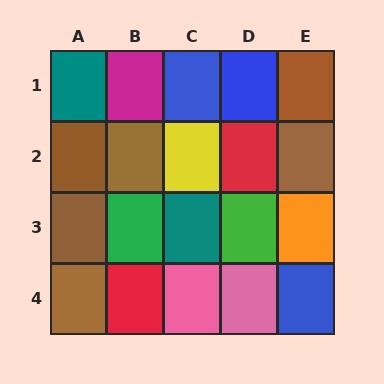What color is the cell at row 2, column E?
Brown.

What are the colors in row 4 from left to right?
Brown, red, pink, pink, blue.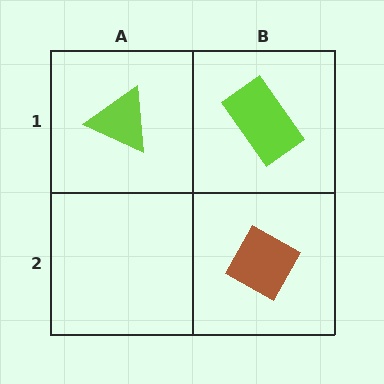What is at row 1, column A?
A lime triangle.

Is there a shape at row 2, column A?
No, that cell is empty.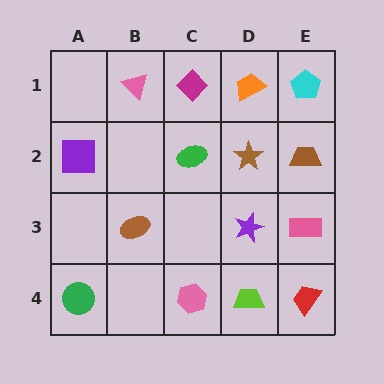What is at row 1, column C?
A magenta diamond.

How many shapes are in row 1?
4 shapes.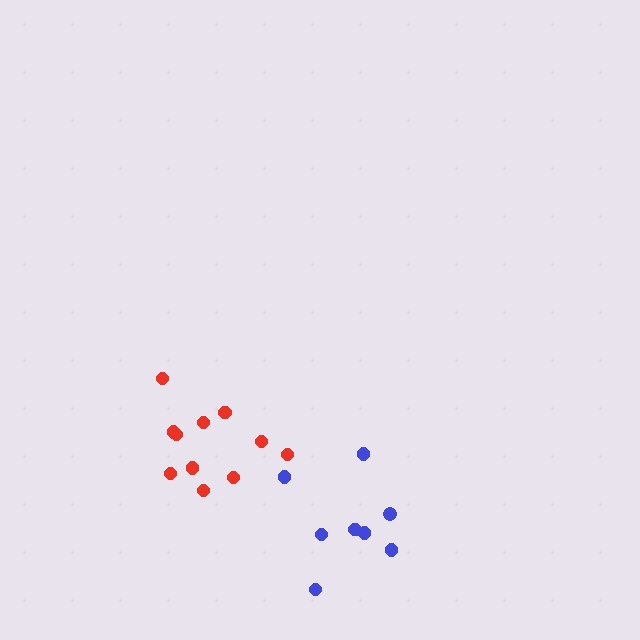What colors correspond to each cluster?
The clusters are colored: red, blue.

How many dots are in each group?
Group 1: 11 dots, Group 2: 8 dots (19 total).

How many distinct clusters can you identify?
There are 2 distinct clusters.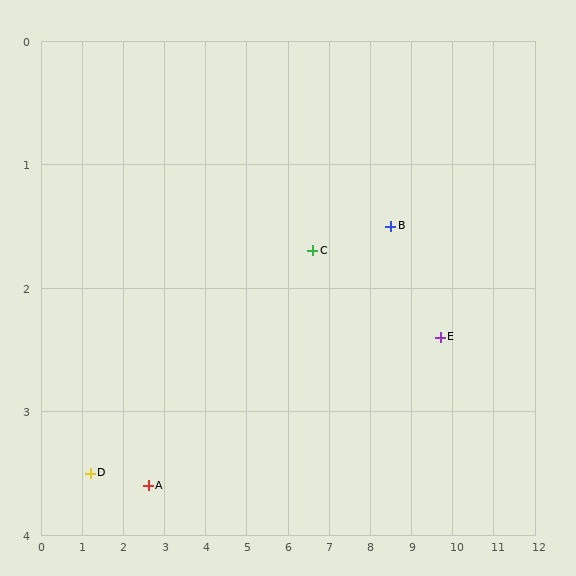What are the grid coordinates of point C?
Point C is at approximately (6.6, 1.7).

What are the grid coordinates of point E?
Point E is at approximately (9.7, 2.4).